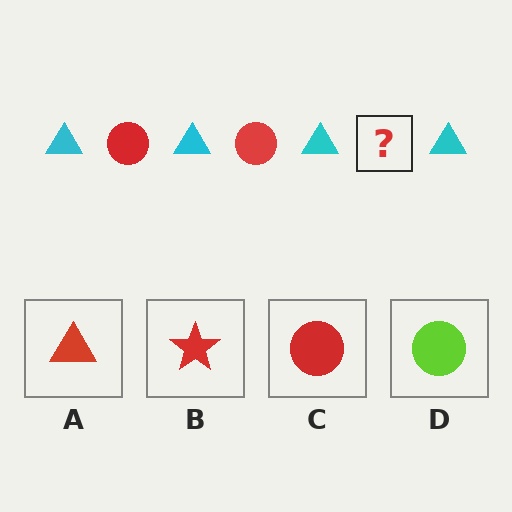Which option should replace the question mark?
Option C.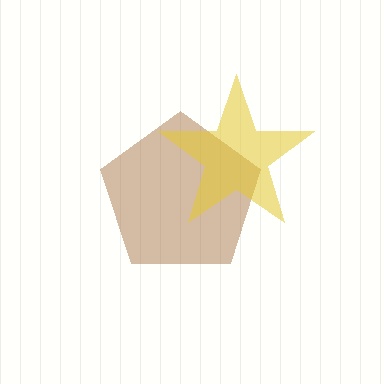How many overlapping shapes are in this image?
There are 2 overlapping shapes in the image.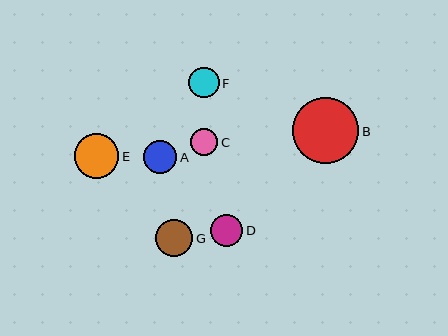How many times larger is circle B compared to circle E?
Circle B is approximately 1.5 times the size of circle E.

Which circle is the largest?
Circle B is the largest with a size of approximately 66 pixels.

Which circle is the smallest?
Circle C is the smallest with a size of approximately 27 pixels.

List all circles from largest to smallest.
From largest to smallest: B, E, G, A, D, F, C.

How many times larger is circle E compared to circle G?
Circle E is approximately 1.2 times the size of circle G.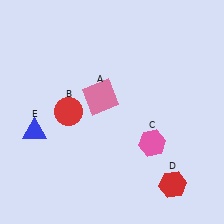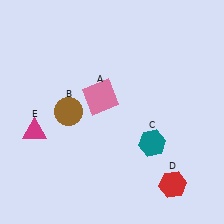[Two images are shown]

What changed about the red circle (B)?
In Image 1, B is red. In Image 2, it changed to brown.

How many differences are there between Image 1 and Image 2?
There are 3 differences between the two images.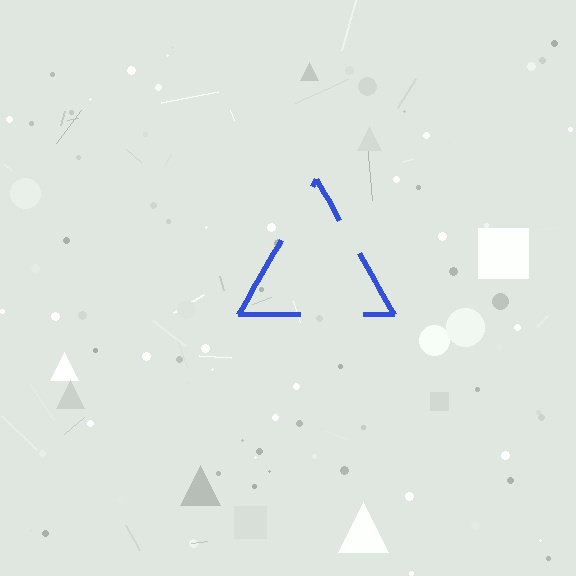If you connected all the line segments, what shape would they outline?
They would outline a triangle.